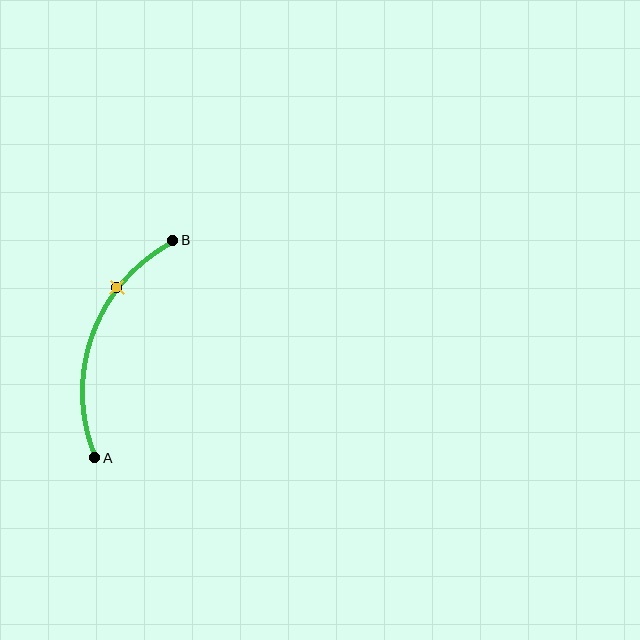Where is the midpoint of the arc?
The arc midpoint is the point on the curve farthest from the straight line joining A and B. It sits to the left of that line.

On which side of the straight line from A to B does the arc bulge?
The arc bulges to the left of the straight line connecting A and B.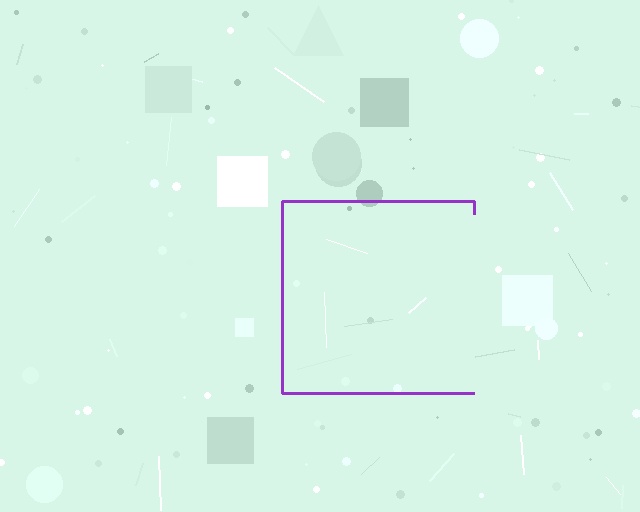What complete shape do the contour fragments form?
The contour fragments form a square.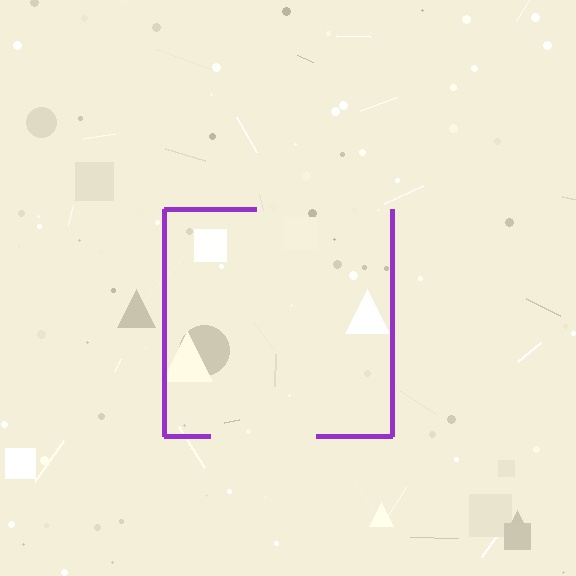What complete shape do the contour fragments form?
The contour fragments form a square.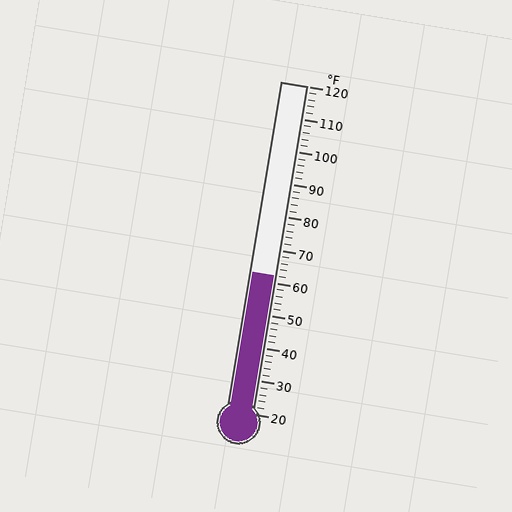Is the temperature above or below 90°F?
The temperature is below 90°F.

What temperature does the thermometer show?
The thermometer shows approximately 62°F.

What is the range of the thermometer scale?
The thermometer scale ranges from 20°F to 120°F.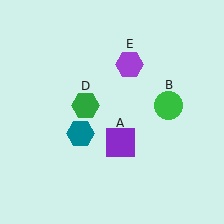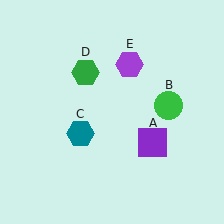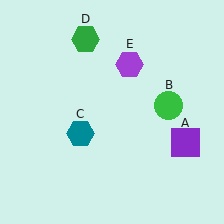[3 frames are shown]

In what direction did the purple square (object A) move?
The purple square (object A) moved right.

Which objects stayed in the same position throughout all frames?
Green circle (object B) and teal hexagon (object C) and purple hexagon (object E) remained stationary.